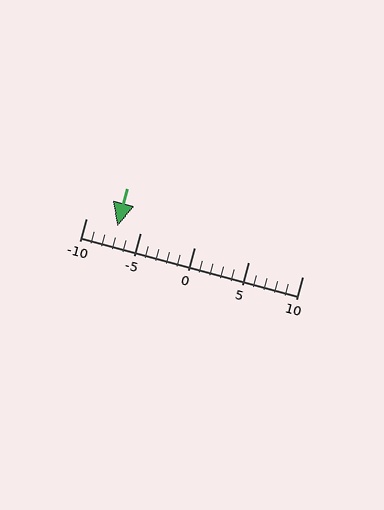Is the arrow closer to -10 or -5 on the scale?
The arrow is closer to -5.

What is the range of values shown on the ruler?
The ruler shows values from -10 to 10.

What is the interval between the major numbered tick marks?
The major tick marks are spaced 5 units apart.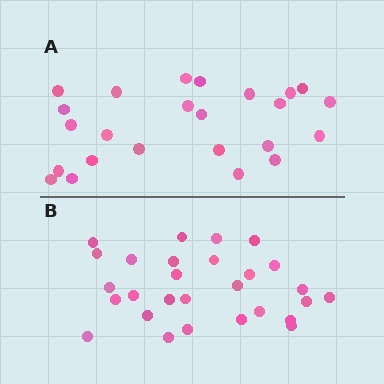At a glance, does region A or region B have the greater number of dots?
Region B (the bottom region) has more dots.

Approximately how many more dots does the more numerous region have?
Region B has about 4 more dots than region A.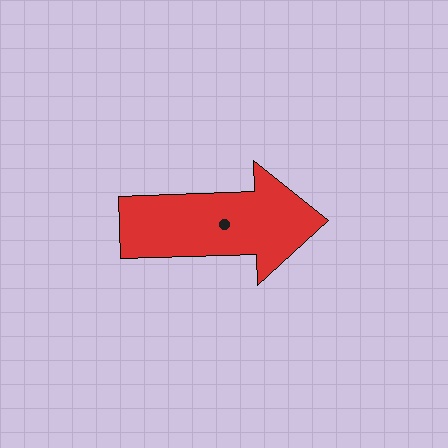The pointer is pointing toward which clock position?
Roughly 3 o'clock.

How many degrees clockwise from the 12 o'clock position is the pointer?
Approximately 88 degrees.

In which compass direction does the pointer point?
East.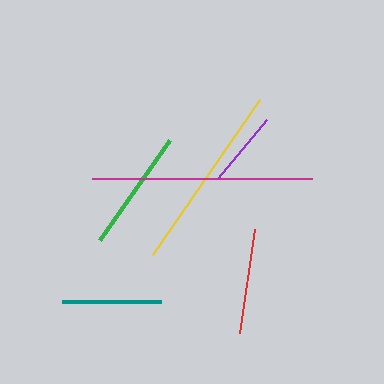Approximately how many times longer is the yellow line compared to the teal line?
The yellow line is approximately 1.9 times the length of the teal line.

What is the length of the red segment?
The red segment is approximately 105 pixels long.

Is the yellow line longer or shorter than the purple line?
The yellow line is longer than the purple line.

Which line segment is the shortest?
The purple line is the shortest at approximately 77 pixels.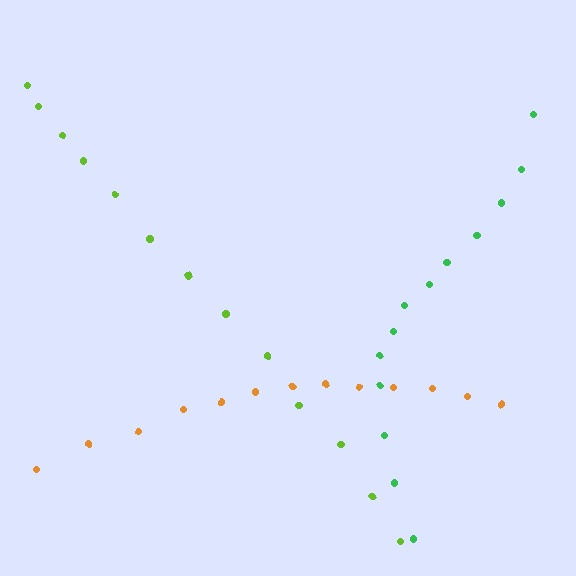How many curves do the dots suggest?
There are 3 distinct paths.